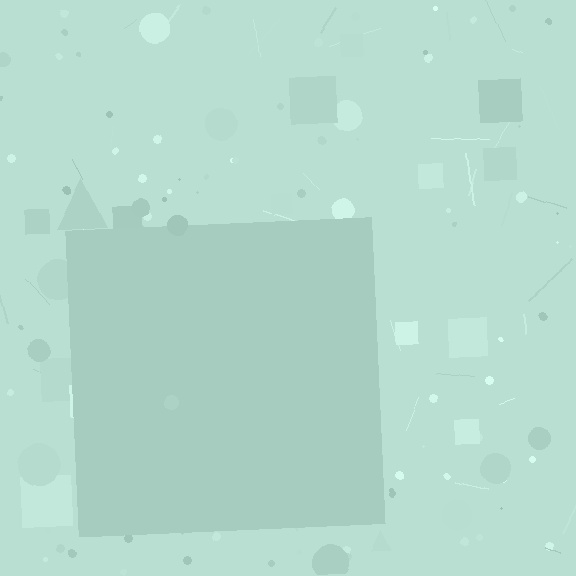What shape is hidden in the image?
A square is hidden in the image.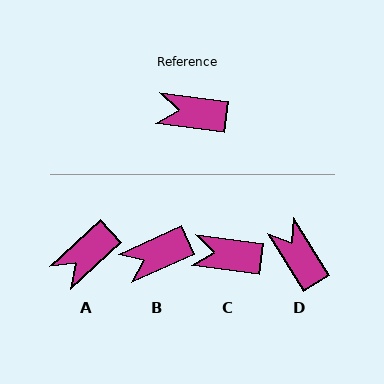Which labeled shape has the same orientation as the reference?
C.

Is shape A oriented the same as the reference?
No, it is off by about 51 degrees.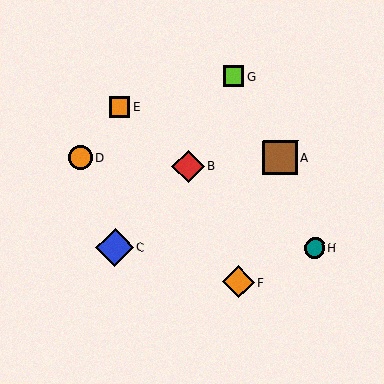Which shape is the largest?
The blue diamond (labeled C) is the largest.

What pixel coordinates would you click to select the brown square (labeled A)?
Click at (280, 157) to select the brown square A.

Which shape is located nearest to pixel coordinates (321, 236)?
The teal circle (labeled H) at (315, 248) is nearest to that location.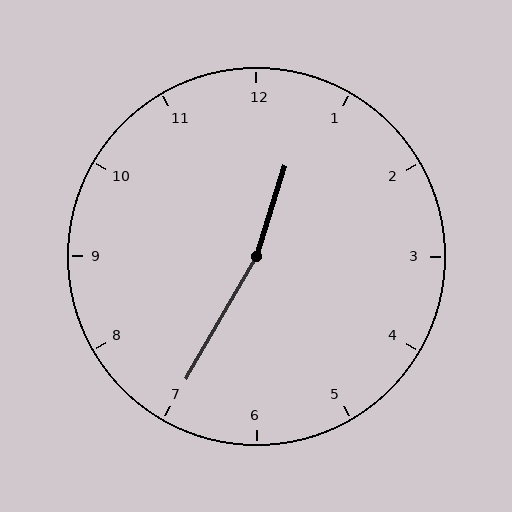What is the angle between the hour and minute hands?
Approximately 168 degrees.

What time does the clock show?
12:35.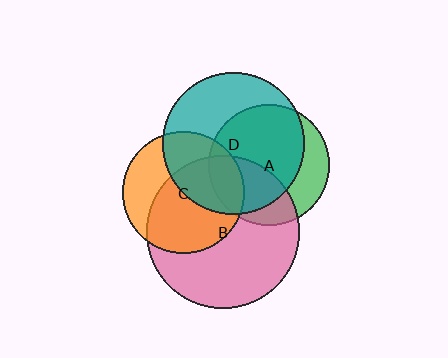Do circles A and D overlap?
Yes.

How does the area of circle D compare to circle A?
Approximately 1.4 times.